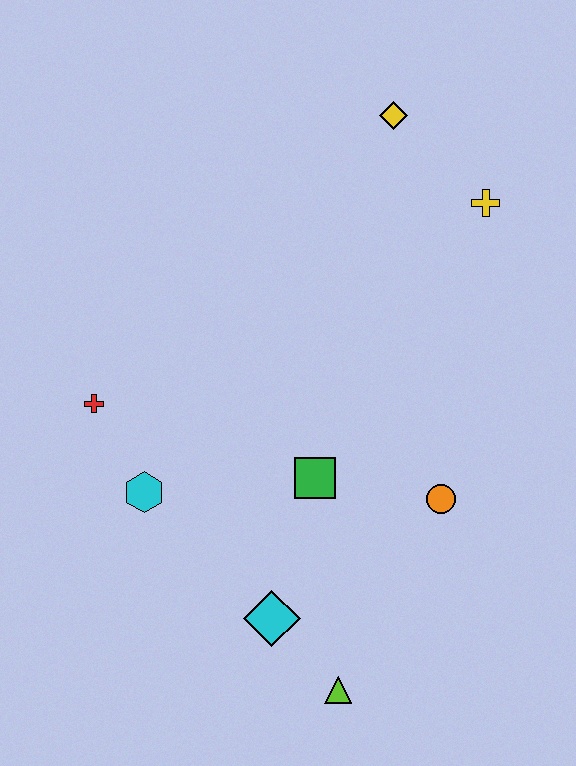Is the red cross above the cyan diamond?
Yes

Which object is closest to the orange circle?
The green square is closest to the orange circle.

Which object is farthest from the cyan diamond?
The yellow diamond is farthest from the cyan diamond.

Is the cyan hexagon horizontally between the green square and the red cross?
Yes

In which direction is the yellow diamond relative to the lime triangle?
The yellow diamond is above the lime triangle.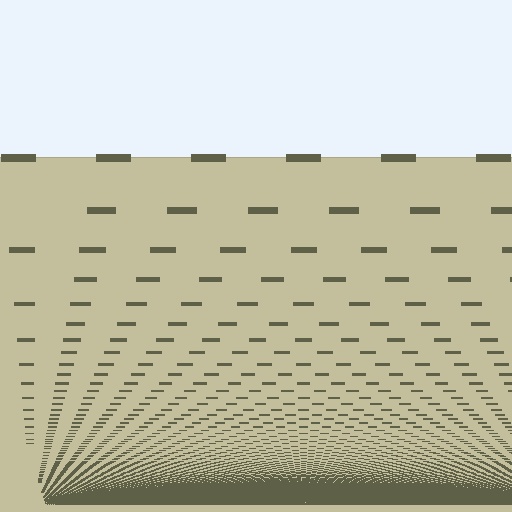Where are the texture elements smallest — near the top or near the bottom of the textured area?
Near the bottom.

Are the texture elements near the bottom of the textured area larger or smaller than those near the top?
Smaller. The gradient is inverted — elements near the bottom are smaller and denser.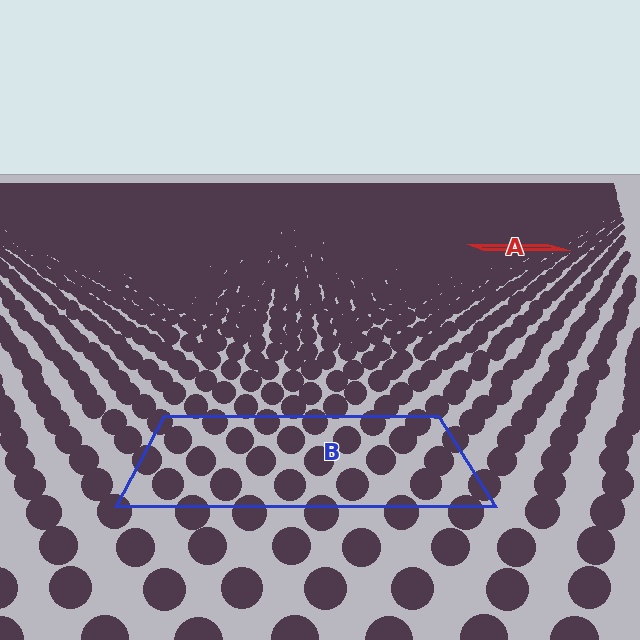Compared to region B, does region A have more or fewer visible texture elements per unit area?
Region A has more texture elements per unit area — they are packed more densely because it is farther away.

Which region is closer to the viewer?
Region B is closer. The texture elements there are larger and more spread out.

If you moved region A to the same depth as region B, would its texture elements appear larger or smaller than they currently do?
They would appear larger. At a closer depth, the same texture elements are projected at a bigger on-screen size.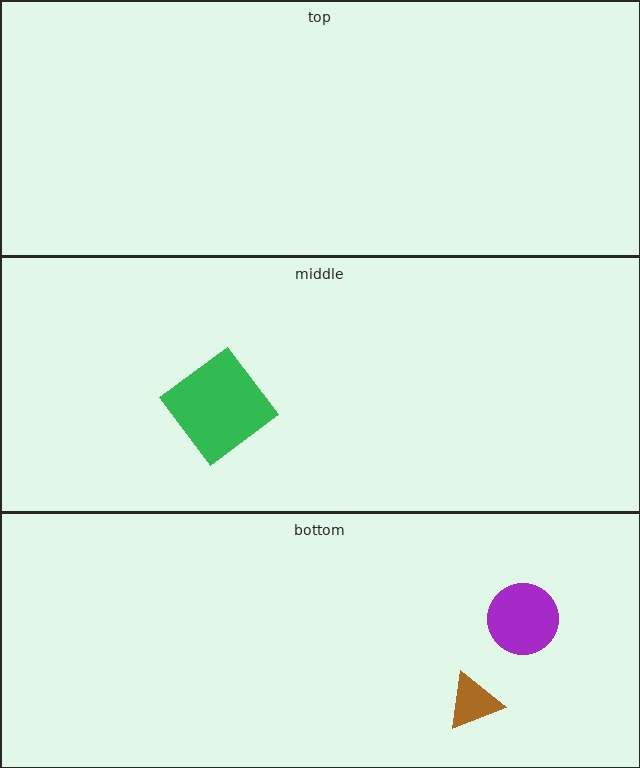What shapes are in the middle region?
The green diamond.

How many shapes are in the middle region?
1.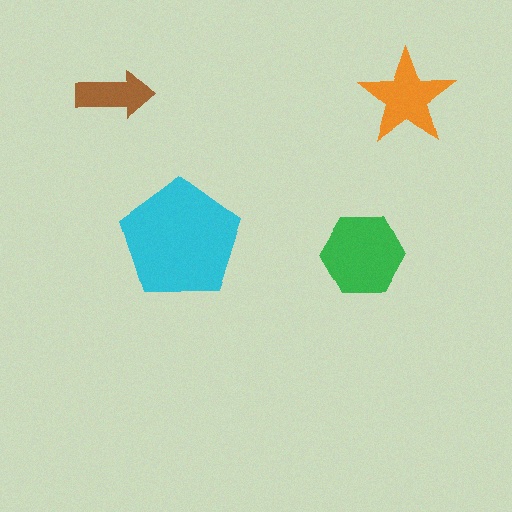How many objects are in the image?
There are 4 objects in the image.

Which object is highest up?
The brown arrow is topmost.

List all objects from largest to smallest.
The cyan pentagon, the green hexagon, the orange star, the brown arrow.